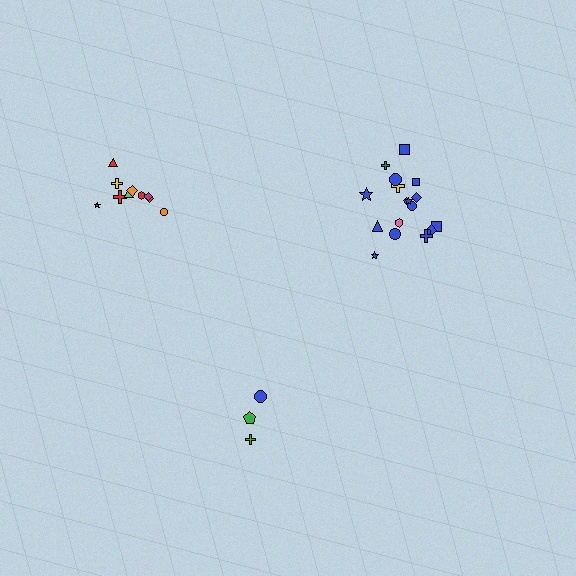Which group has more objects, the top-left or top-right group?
The top-right group.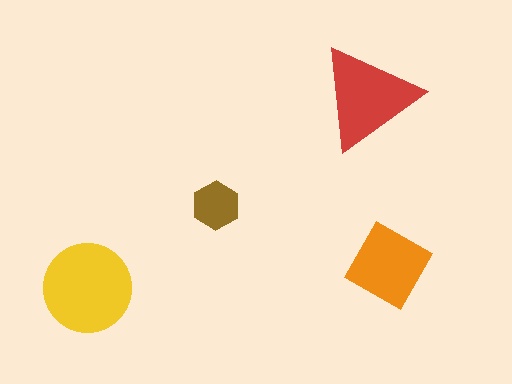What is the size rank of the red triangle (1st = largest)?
2nd.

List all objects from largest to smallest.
The yellow circle, the red triangle, the orange square, the brown hexagon.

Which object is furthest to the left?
The yellow circle is leftmost.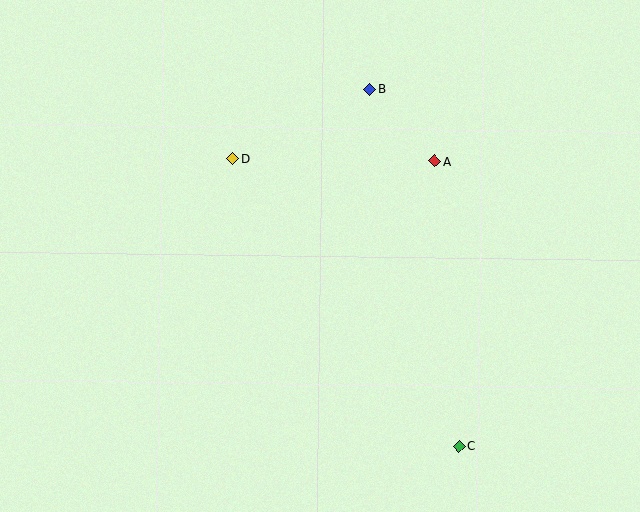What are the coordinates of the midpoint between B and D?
The midpoint between B and D is at (302, 124).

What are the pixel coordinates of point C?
Point C is at (459, 446).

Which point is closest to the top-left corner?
Point D is closest to the top-left corner.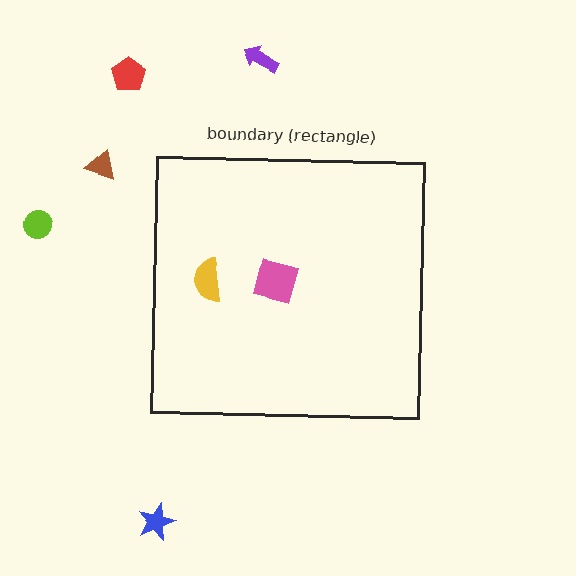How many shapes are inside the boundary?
2 inside, 5 outside.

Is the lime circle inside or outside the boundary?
Outside.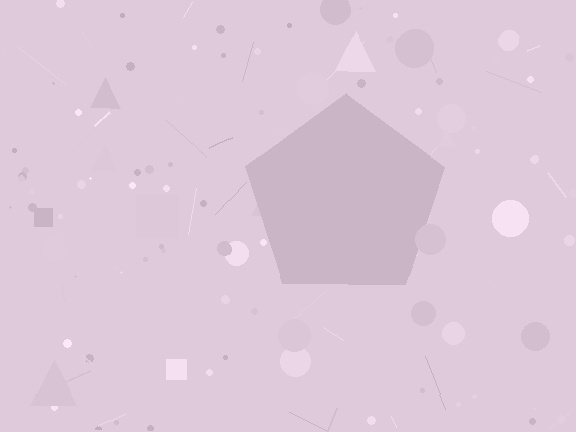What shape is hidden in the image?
A pentagon is hidden in the image.